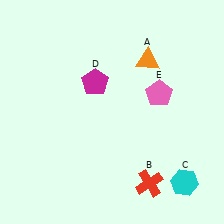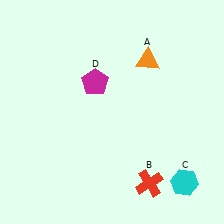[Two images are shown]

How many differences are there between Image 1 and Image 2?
There is 1 difference between the two images.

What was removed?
The pink pentagon (E) was removed in Image 2.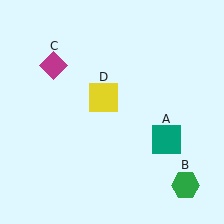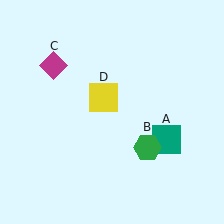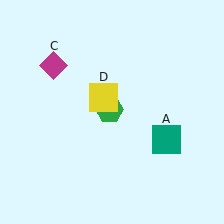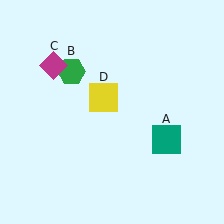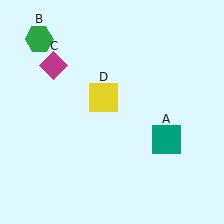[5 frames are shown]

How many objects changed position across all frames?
1 object changed position: green hexagon (object B).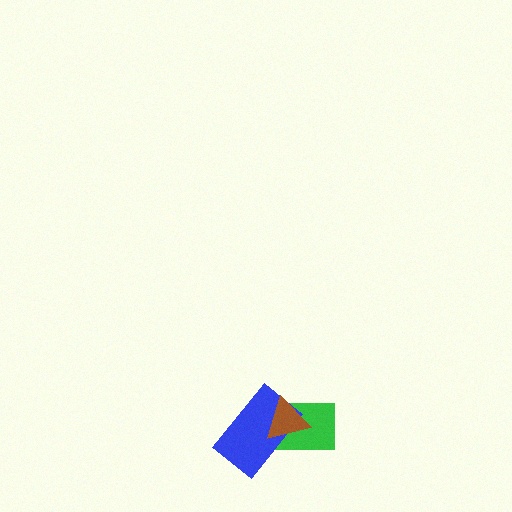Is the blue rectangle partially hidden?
Yes, it is partially covered by another shape.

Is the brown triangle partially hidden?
No, no other shape covers it.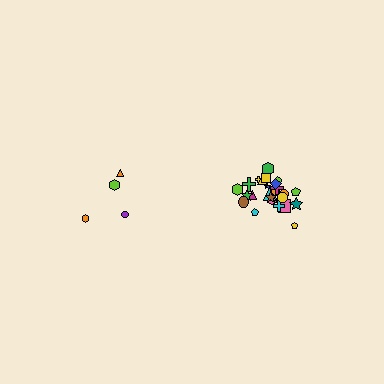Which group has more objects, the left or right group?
The right group.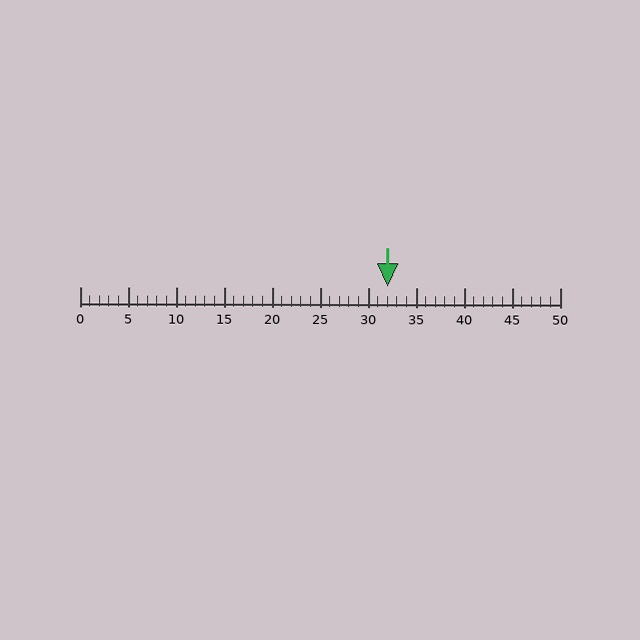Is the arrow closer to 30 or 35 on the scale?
The arrow is closer to 30.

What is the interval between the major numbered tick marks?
The major tick marks are spaced 5 units apart.